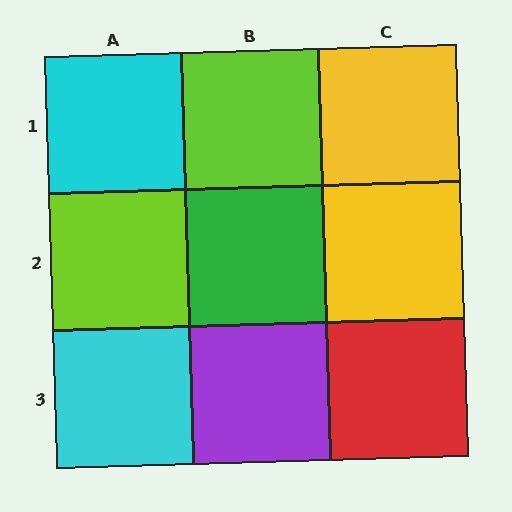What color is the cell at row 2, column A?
Lime.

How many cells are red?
1 cell is red.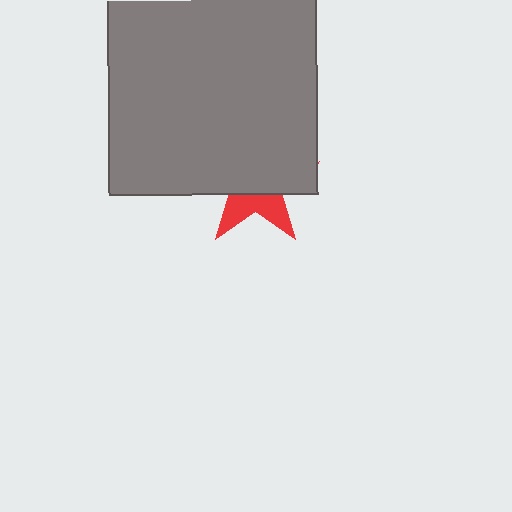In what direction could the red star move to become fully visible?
The red star could move down. That would shift it out from behind the gray square entirely.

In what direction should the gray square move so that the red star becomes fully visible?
The gray square should move up. That is the shortest direction to clear the overlap and leave the red star fully visible.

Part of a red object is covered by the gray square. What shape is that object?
It is a star.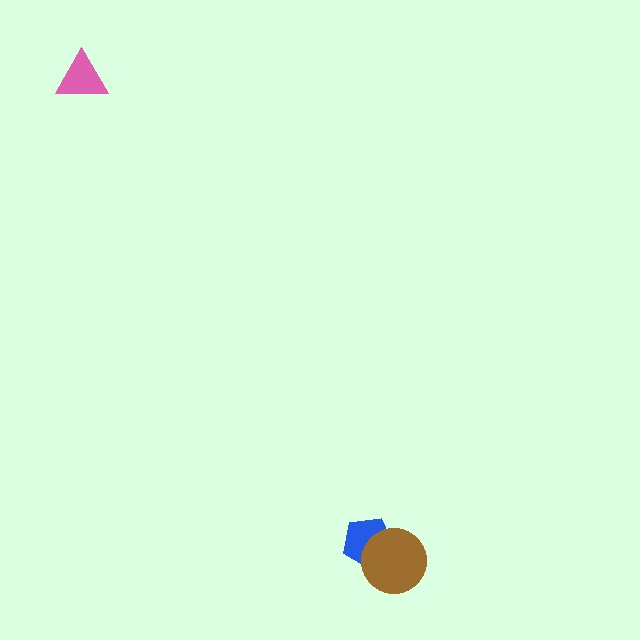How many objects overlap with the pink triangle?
0 objects overlap with the pink triangle.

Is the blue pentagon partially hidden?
Yes, it is partially covered by another shape.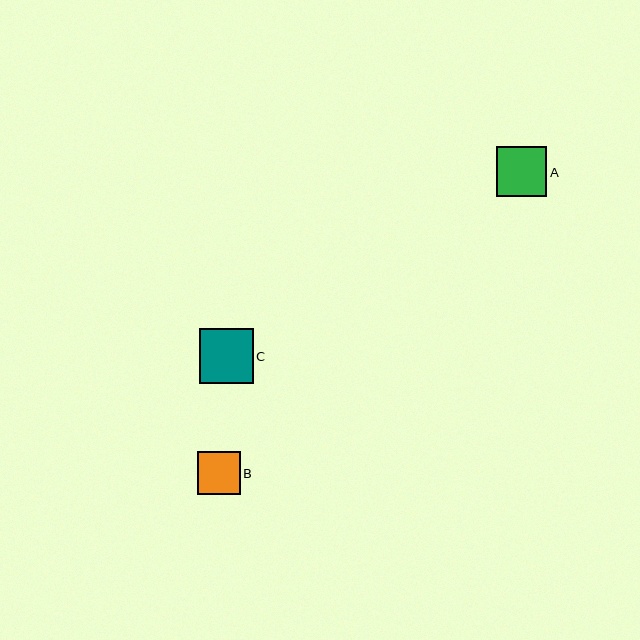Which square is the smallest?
Square B is the smallest with a size of approximately 43 pixels.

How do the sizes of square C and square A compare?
Square C and square A are approximately the same size.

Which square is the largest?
Square C is the largest with a size of approximately 54 pixels.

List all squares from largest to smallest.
From largest to smallest: C, A, B.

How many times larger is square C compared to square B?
Square C is approximately 1.2 times the size of square B.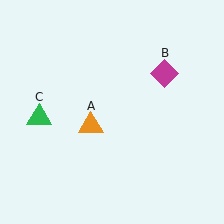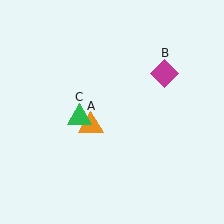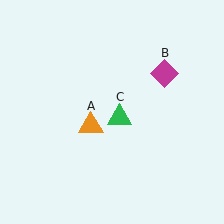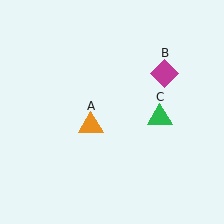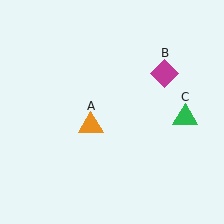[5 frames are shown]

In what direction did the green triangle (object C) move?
The green triangle (object C) moved right.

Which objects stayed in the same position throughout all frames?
Orange triangle (object A) and magenta diamond (object B) remained stationary.